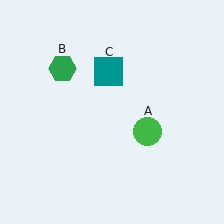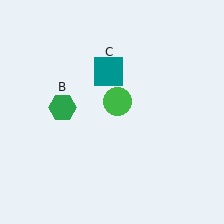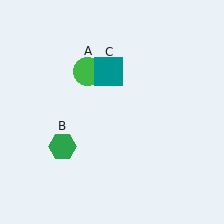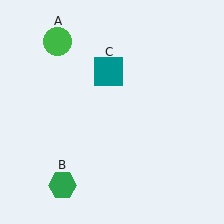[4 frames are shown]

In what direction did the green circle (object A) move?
The green circle (object A) moved up and to the left.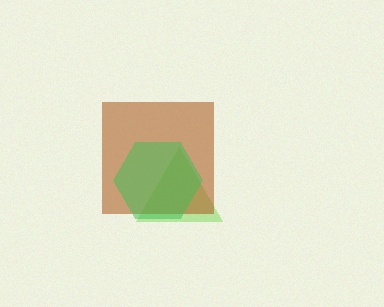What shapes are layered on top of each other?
The layered shapes are: a lime triangle, a brown square, a green hexagon.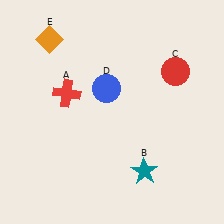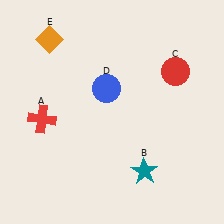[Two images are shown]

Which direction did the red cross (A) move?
The red cross (A) moved down.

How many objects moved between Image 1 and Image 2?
1 object moved between the two images.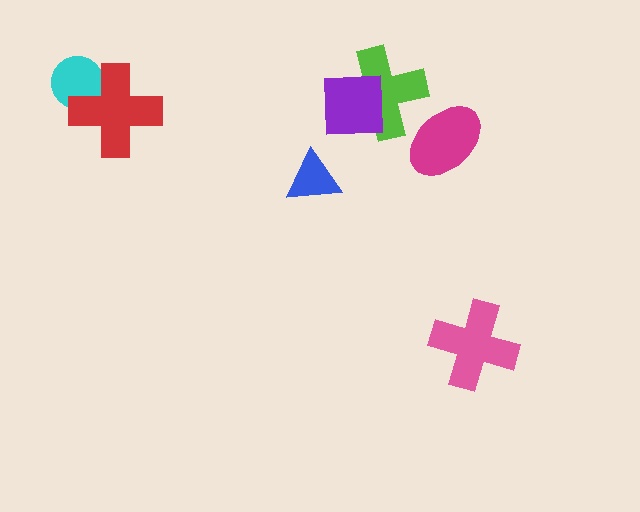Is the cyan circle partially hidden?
Yes, it is partially covered by another shape.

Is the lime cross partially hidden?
Yes, it is partially covered by another shape.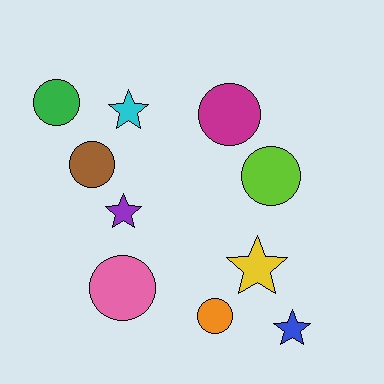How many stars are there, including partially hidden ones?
There are 4 stars.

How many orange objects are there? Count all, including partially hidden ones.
There is 1 orange object.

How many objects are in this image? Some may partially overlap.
There are 10 objects.